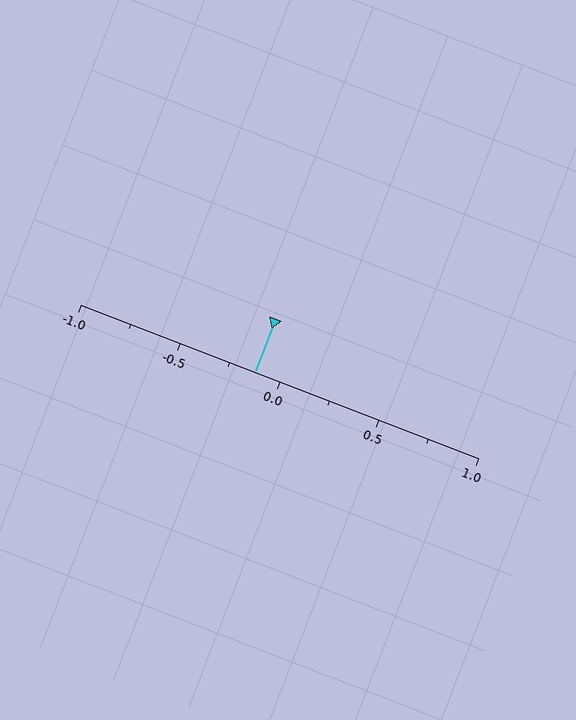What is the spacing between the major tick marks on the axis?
The major ticks are spaced 0.5 apart.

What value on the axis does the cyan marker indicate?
The marker indicates approximately -0.12.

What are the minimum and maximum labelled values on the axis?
The axis runs from -1.0 to 1.0.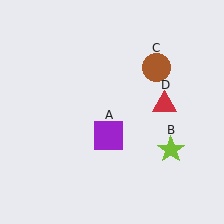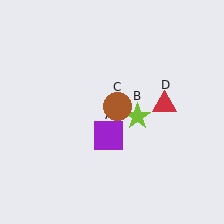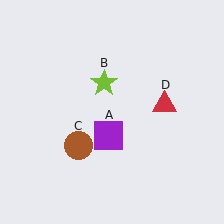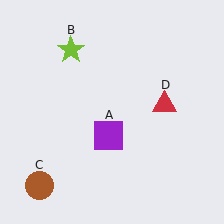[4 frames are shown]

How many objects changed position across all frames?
2 objects changed position: lime star (object B), brown circle (object C).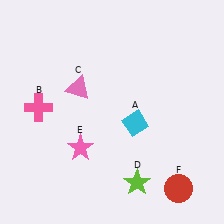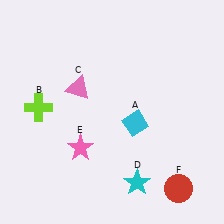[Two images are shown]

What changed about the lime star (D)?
In Image 1, D is lime. In Image 2, it changed to cyan.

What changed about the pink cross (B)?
In Image 1, B is pink. In Image 2, it changed to lime.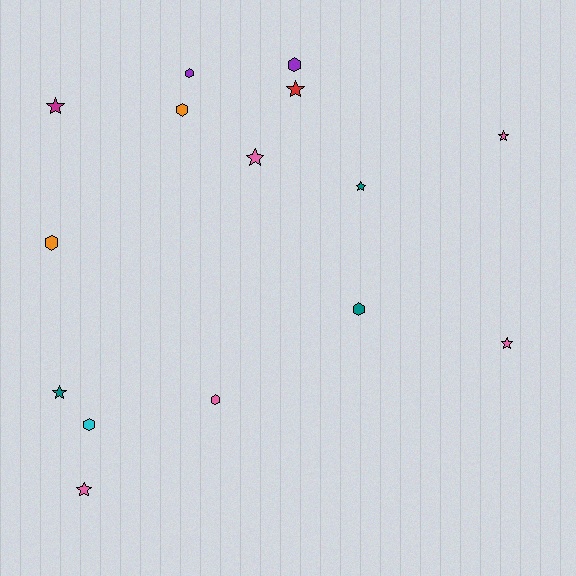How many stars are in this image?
There are 8 stars.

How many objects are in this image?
There are 15 objects.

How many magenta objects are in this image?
There is 1 magenta object.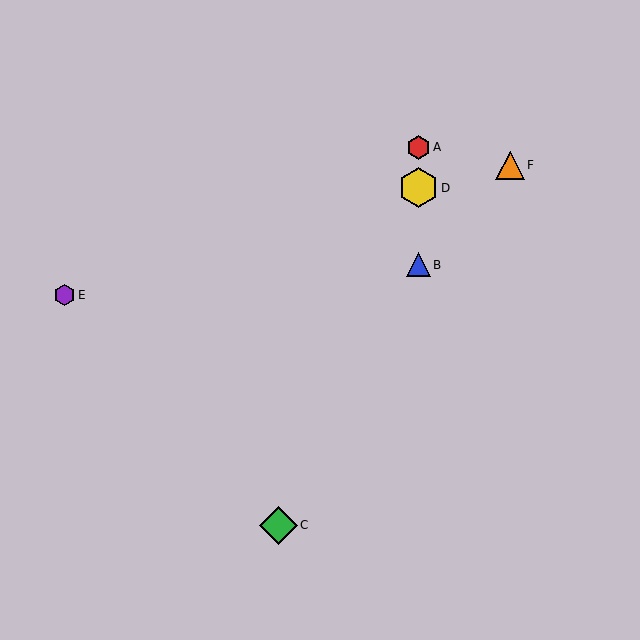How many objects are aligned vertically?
3 objects (A, B, D) are aligned vertically.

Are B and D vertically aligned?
Yes, both are at x≈418.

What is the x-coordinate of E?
Object E is at x≈64.